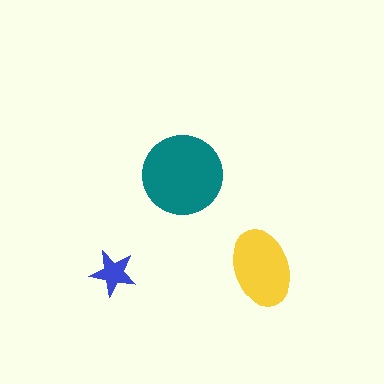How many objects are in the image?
There are 3 objects in the image.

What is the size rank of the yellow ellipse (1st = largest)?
2nd.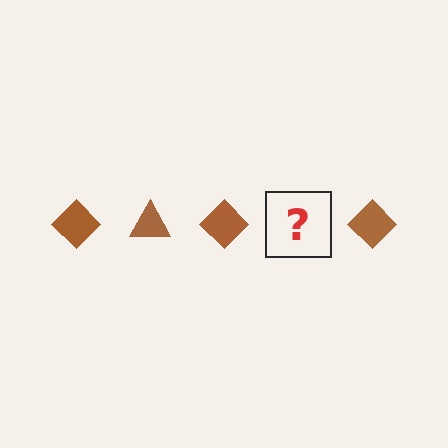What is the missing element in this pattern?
The missing element is a brown triangle.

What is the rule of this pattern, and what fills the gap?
The rule is that the pattern cycles through diamond, triangle shapes in brown. The gap should be filled with a brown triangle.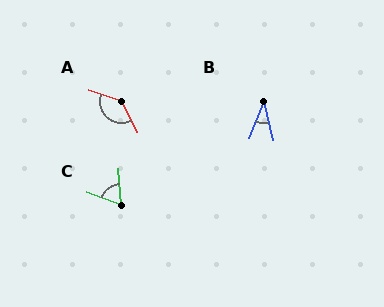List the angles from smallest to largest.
B (35°), C (66°), A (135°).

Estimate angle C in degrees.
Approximately 66 degrees.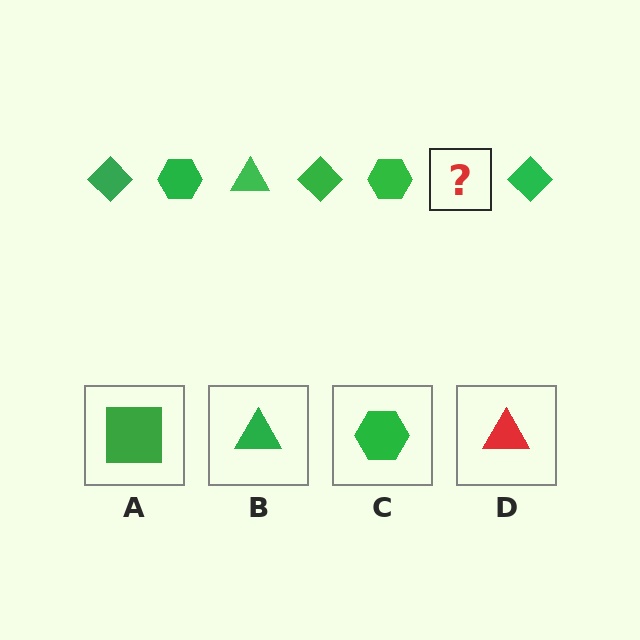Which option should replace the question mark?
Option B.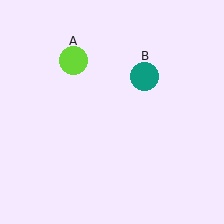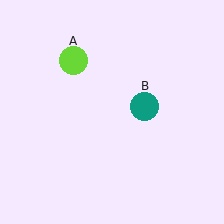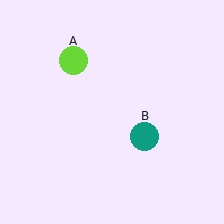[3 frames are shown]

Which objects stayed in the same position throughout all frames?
Lime circle (object A) remained stationary.